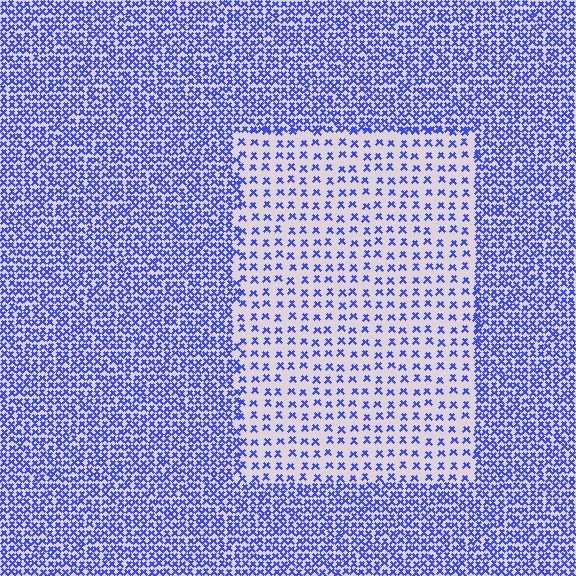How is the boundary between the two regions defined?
The boundary is defined by a change in element density (approximately 2.5x ratio). All elements are the same color, size, and shape.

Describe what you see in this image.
The image contains small blue elements arranged at two different densities. A rectangle-shaped region is visible where the elements are less densely packed than the surrounding area.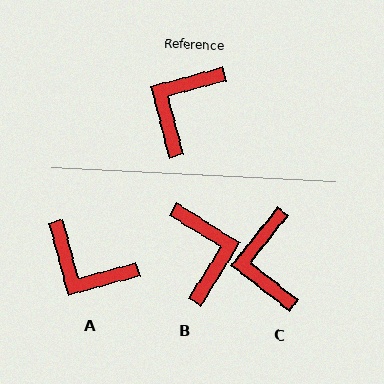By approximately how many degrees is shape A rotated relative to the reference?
Approximately 90 degrees counter-clockwise.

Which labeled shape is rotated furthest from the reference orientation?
B, about 137 degrees away.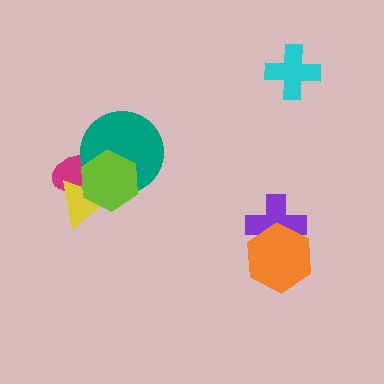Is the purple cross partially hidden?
Yes, it is partially covered by another shape.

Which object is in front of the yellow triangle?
The lime hexagon is in front of the yellow triangle.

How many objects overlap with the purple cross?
1 object overlaps with the purple cross.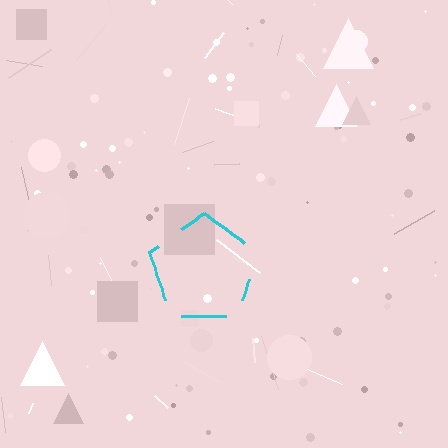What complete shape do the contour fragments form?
The contour fragments form a pentagon.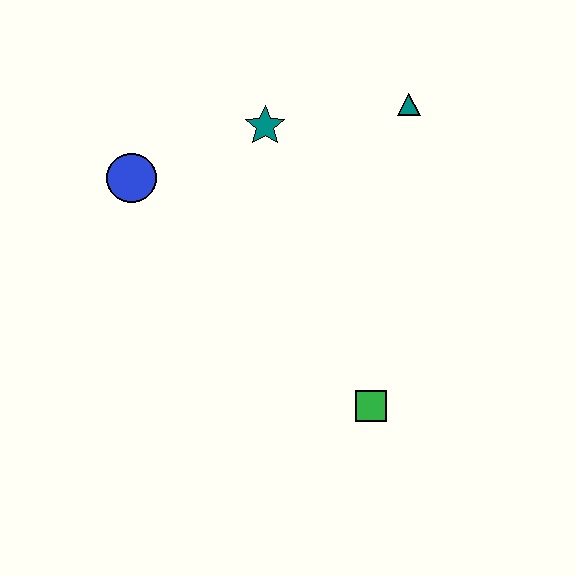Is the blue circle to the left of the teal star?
Yes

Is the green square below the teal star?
Yes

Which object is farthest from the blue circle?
The green square is farthest from the blue circle.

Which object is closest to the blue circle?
The teal star is closest to the blue circle.